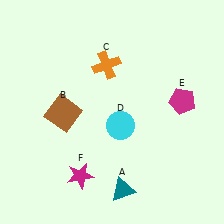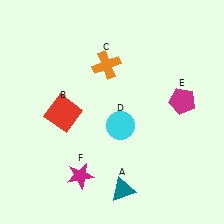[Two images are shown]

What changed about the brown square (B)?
In Image 1, B is brown. In Image 2, it changed to red.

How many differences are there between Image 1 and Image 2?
There is 1 difference between the two images.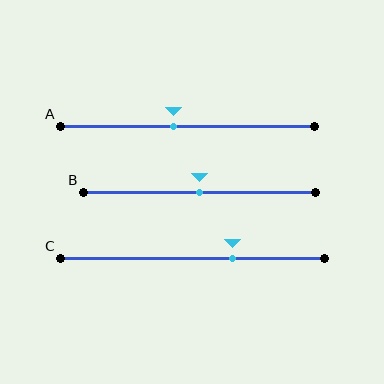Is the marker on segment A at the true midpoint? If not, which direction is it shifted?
No, the marker on segment A is shifted to the left by about 6% of the segment length.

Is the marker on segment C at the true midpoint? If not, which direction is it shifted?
No, the marker on segment C is shifted to the right by about 15% of the segment length.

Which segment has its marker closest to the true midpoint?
Segment B has its marker closest to the true midpoint.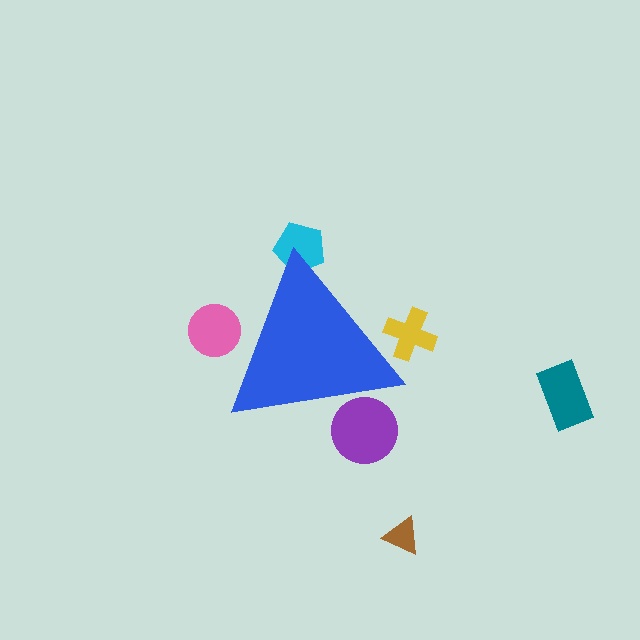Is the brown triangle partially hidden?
No, the brown triangle is fully visible.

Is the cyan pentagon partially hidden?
Yes, the cyan pentagon is partially hidden behind the blue triangle.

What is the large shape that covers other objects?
A blue triangle.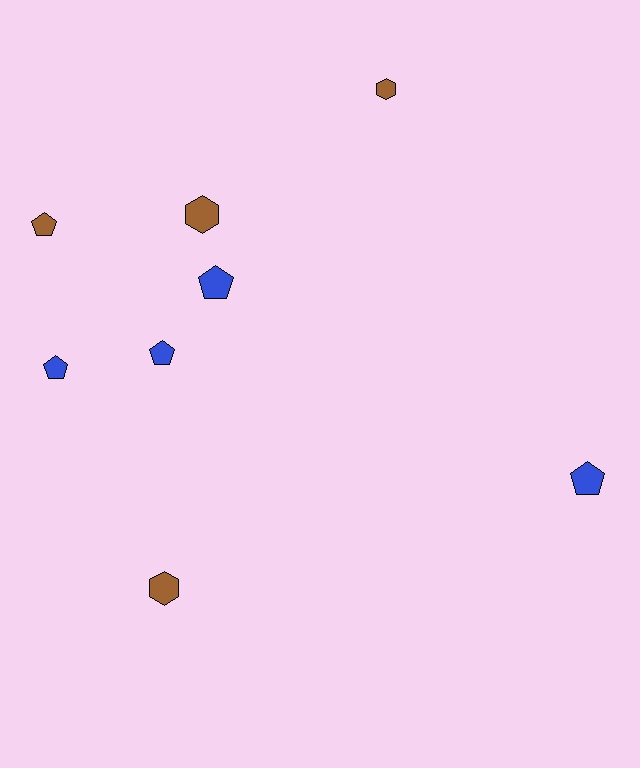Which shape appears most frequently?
Pentagon, with 5 objects.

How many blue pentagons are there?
There are 4 blue pentagons.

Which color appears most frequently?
Brown, with 4 objects.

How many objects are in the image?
There are 8 objects.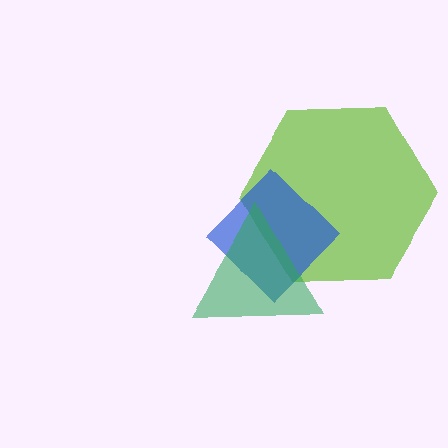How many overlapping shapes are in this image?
There are 3 overlapping shapes in the image.